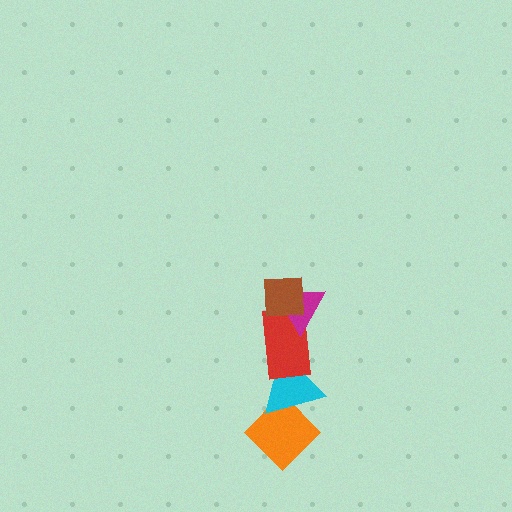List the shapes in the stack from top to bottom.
From top to bottom: the brown square, the magenta triangle, the red rectangle, the cyan triangle, the orange diamond.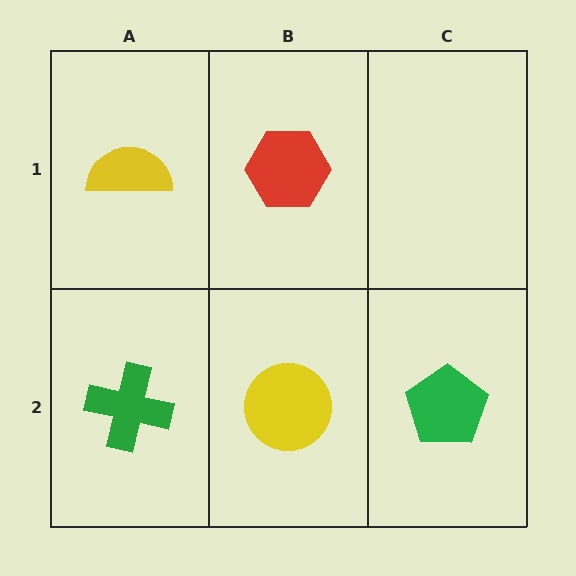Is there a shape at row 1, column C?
No, that cell is empty.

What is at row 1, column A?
A yellow semicircle.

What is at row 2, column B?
A yellow circle.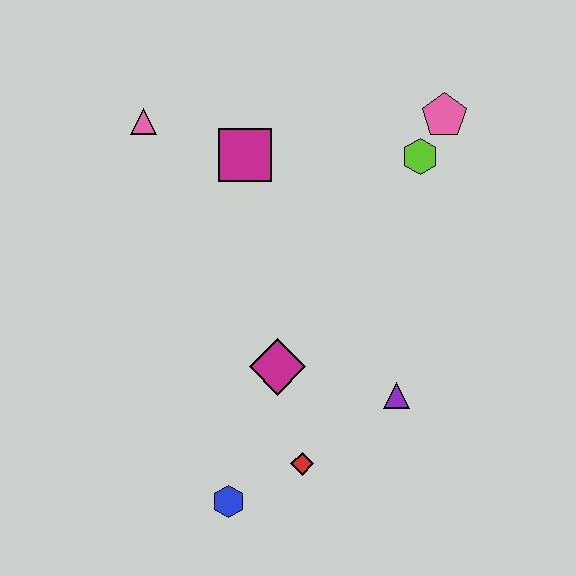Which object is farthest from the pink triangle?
The blue hexagon is farthest from the pink triangle.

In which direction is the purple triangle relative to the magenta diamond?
The purple triangle is to the right of the magenta diamond.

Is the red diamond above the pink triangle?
No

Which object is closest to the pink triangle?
The magenta square is closest to the pink triangle.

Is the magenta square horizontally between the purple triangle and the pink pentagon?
No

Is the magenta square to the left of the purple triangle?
Yes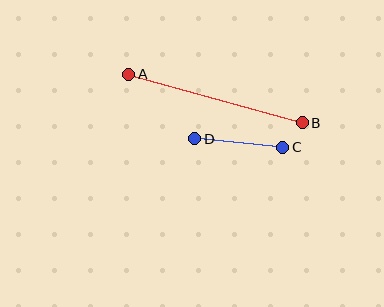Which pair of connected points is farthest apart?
Points A and B are farthest apart.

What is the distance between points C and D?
The distance is approximately 89 pixels.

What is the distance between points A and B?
The distance is approximately 180 pixels.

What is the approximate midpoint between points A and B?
The midpoint is at approximately (215, 98) pixels.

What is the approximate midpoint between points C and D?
The midpoint is at approximately (239, 143) pixels.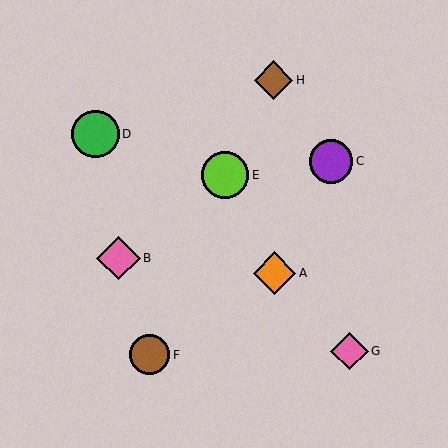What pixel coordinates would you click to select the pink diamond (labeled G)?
Click at (350, 351) to select the pink diamond G.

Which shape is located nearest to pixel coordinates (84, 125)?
The green circle (labeled D) at (96, 134) is nearest to that location.